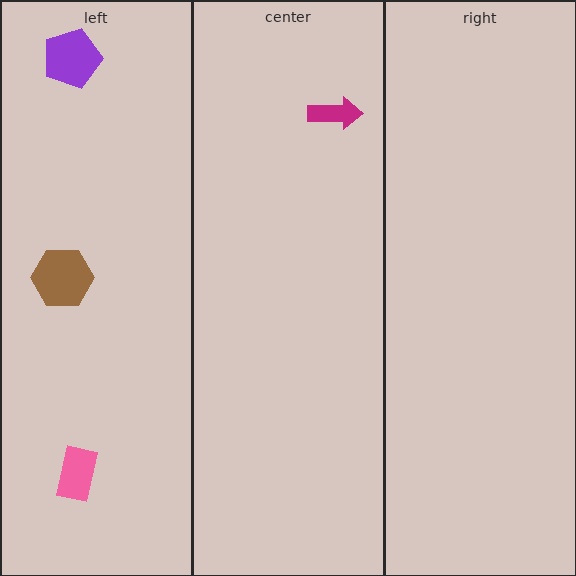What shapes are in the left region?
The purple pentagon, the pink rectangle, the brown hexagon.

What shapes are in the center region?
The magenta arrow.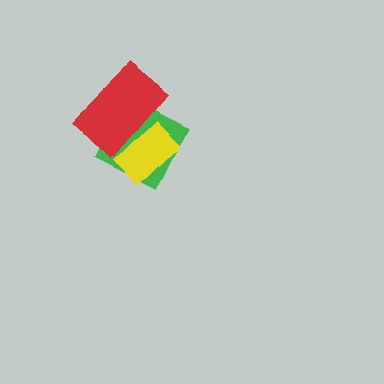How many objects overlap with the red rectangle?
2 objects overlap with the red rectangle.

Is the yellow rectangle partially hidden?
Yes, it is partially covered by another shape.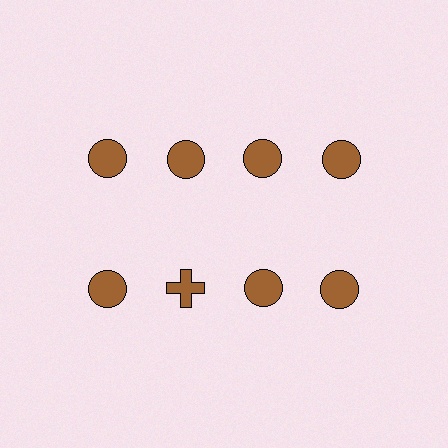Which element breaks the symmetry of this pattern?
The brown cross in the second row, second from left column breaks the symmetry. All other shapes are brown circles.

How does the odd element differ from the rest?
It has a different shape: cross instead of circle.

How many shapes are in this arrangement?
There are 8 shapes arranged in a grid pattern.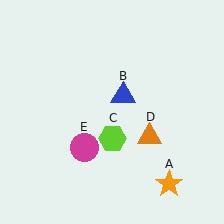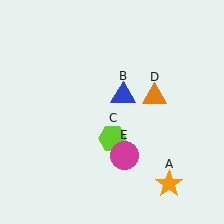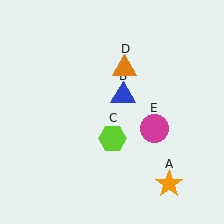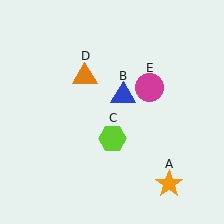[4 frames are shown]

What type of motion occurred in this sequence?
The orange triangle (object D), magenta circle (object E) rotated counterclockwise around the center of the scene.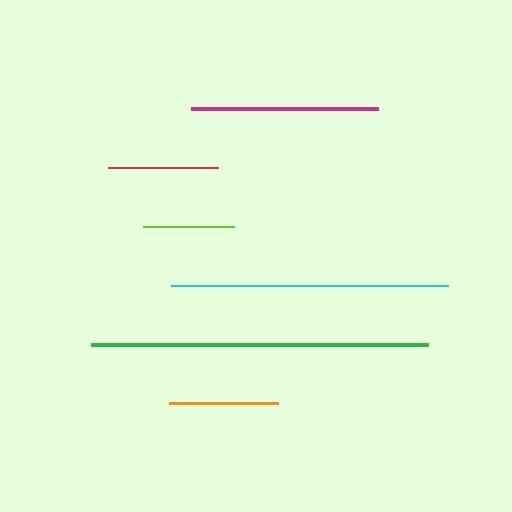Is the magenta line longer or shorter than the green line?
The green line is longer than the magenta line.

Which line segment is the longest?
The green line is the longest at approximately 337 pixels.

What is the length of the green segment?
The green segment is approximately 337 pixels long.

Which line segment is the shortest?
The lime line is the shortest at approximately 91 pixels.